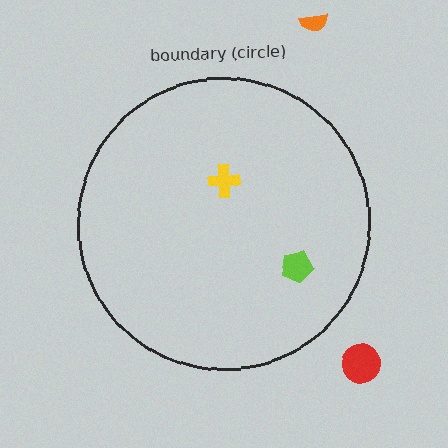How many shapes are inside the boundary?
2 inside, 2 outside.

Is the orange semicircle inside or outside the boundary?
Outside.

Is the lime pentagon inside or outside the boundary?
Inside.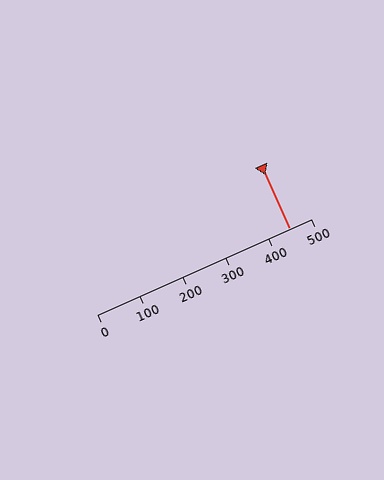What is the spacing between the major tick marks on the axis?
The major ticks are spaced 100 apart.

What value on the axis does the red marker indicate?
The marker indicates approximately 450.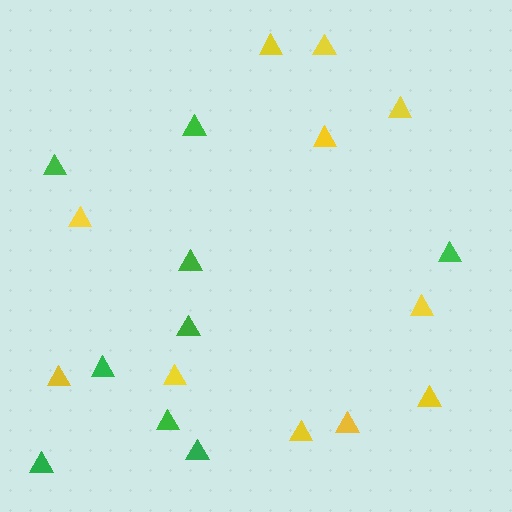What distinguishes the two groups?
There are 2 groups: one group of green triangles (9) and one group of yellow triangles (11).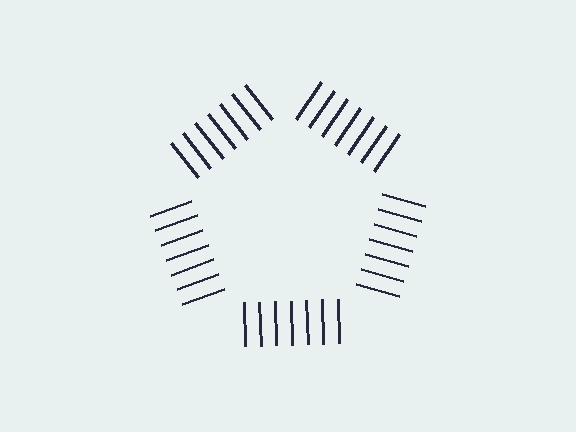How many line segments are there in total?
35 — 7 along each of the 5 edges.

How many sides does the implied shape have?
5 sides — the line-ends trace a pentagon.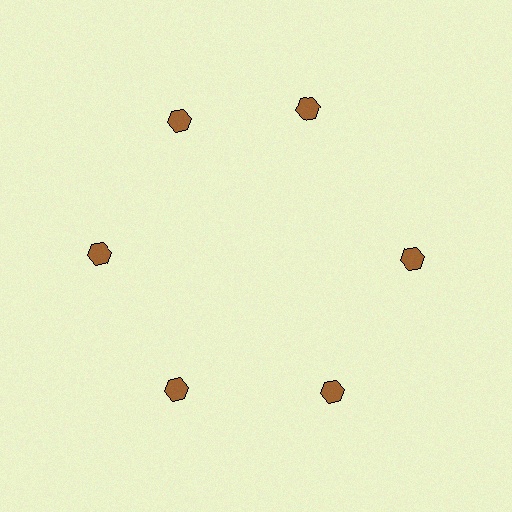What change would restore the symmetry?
The symmetry would be restored by rotating it back into even spacing with its neighbors so that all 6 hexagons sit at equal angles and equal distance from the center.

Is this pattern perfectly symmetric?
No. The 6 brown hexagons are arranged in a ring, but one element near the 1 o'clock position is rotated out of alignment along the ring, breaking the 6-fold rotational symmetry.